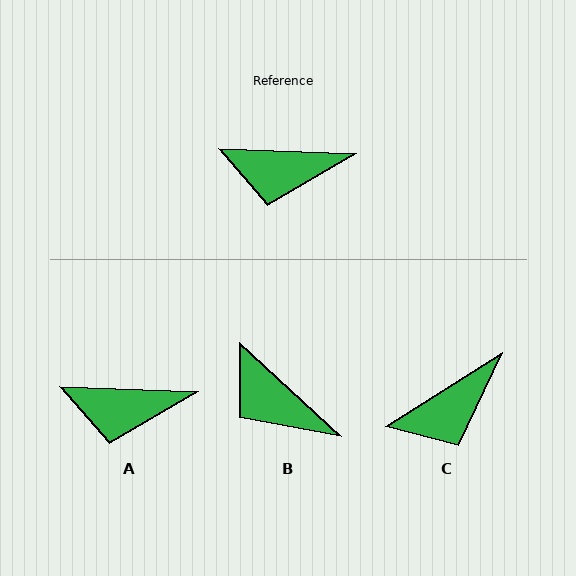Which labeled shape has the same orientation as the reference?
A.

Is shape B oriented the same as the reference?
No, it is off by about 41 degrees.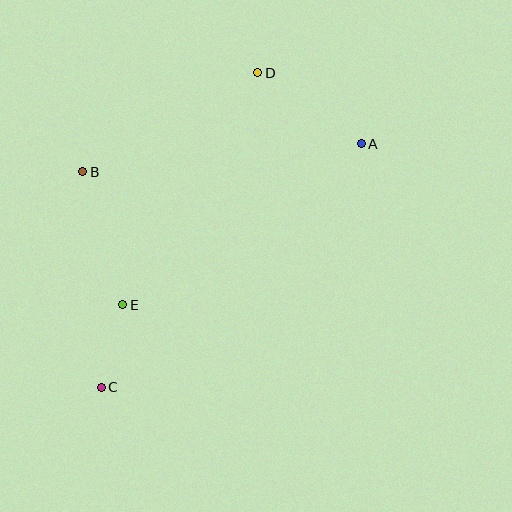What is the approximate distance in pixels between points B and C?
The distance between B and C is approximately 216 pixels.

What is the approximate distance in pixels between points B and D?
The distance between B and D is approximately 201 pixels.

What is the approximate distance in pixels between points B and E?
The distance between B and E is approximately 139 pixels.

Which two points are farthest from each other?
Points A and C are farthest from each other.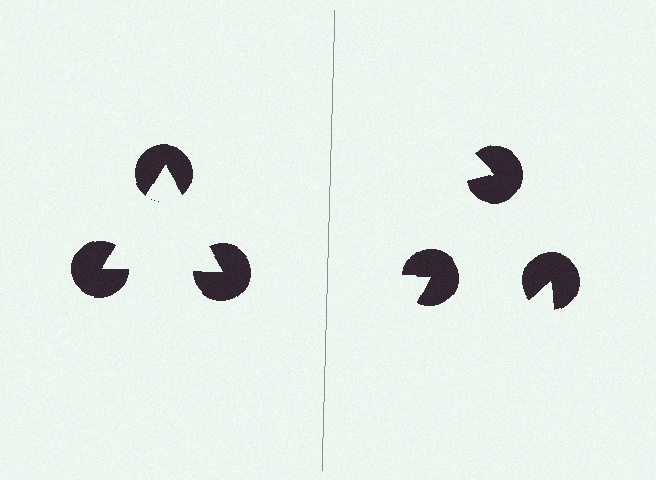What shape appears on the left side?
An illusory triangle.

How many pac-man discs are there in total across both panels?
6 — 3 on each side.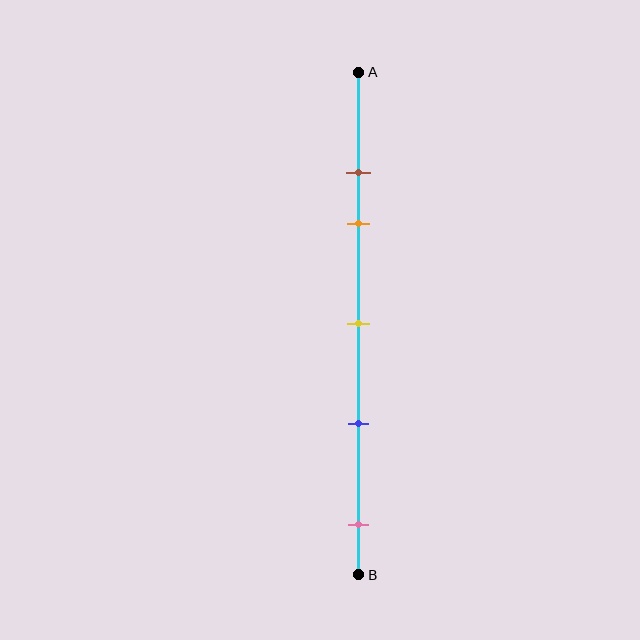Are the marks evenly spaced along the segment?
No, the marks are not evenly spaced.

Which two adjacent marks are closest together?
The brown and orange marks are the closest adjacent pair.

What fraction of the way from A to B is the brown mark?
The brown mark is approximately 20% (0.2) of the way from A to B.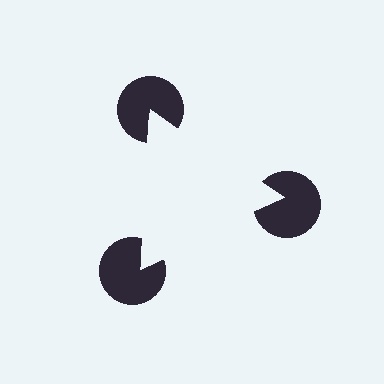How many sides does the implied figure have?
3 sides.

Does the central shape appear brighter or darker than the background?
It typically appears slightly brighter than the background, even though no actual brightness change is drawn.